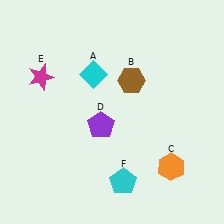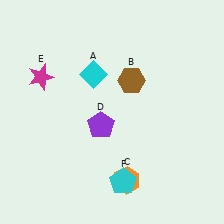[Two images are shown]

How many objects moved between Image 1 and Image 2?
1 object moved between the two images.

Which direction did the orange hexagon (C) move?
The orange hexagon (C) moved left.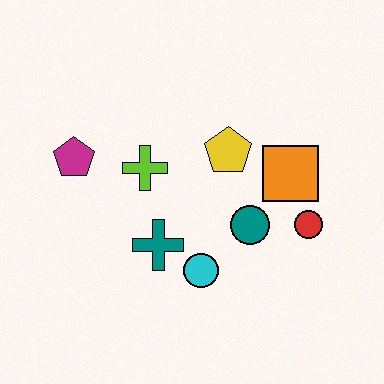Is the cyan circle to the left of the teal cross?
No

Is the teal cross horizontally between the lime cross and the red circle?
Yes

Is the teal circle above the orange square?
No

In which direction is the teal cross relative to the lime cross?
The teal cross is below the lime cross.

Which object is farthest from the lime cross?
The red circle is farthest from the lime cross.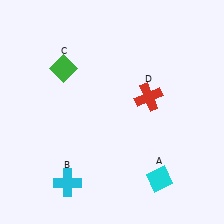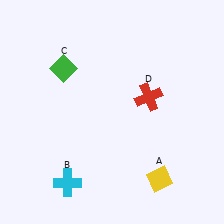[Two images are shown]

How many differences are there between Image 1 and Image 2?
There is 1 difference between the two images.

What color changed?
The diamond (A) changed from cyan in Image 1 to yellow in Image 2.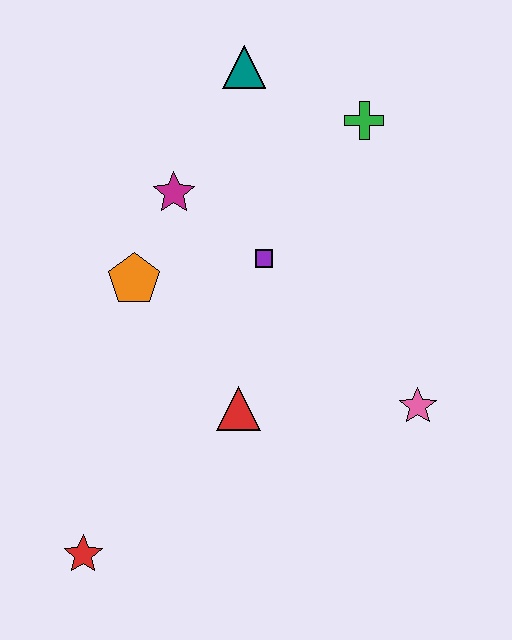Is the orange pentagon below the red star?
No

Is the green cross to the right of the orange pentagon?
Yes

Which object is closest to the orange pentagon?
The magenta star is closest to the orange pentagon.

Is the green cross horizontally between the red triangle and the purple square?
No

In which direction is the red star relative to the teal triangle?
The red star is below the teal triangle.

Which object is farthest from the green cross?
The red star is farthest from the green cross.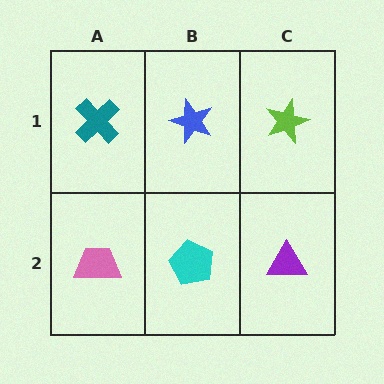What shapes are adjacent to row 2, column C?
A lime star (row 1, column C), a cyan pentagon (row 2, column B).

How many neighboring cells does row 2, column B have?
3.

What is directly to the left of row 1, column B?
A teal cross.